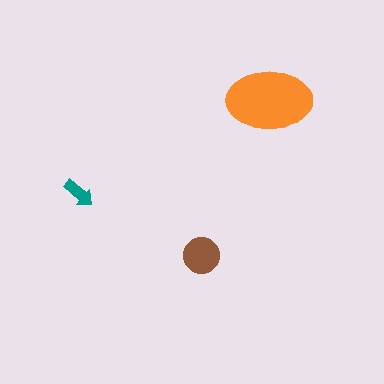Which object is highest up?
The orange ellipse is topmost.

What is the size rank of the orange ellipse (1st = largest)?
1st.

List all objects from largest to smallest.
The orange ellipse, the brown circle, the teal arrow.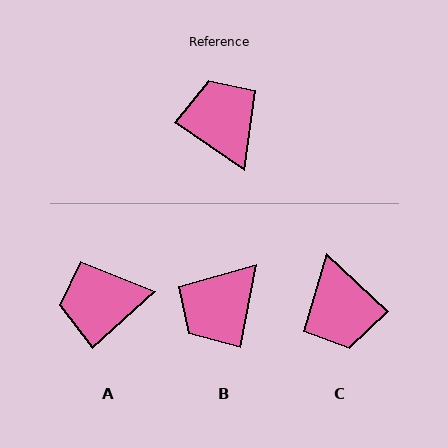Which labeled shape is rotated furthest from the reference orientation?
C, about 172 degrees away.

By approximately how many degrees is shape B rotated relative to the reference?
Approximately 114 degrees counter-clockwise.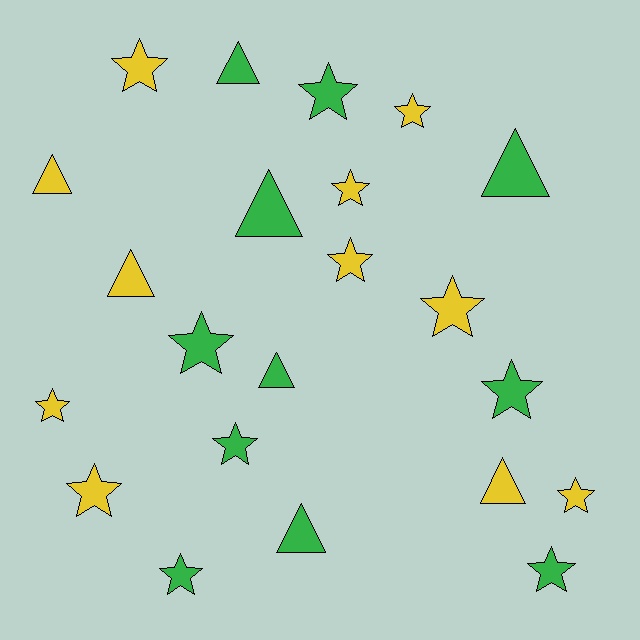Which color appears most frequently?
Green, with 11 objects.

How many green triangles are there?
There are 5 green triangles.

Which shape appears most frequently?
Star, with 14 objects.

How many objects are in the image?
There are 22 objects.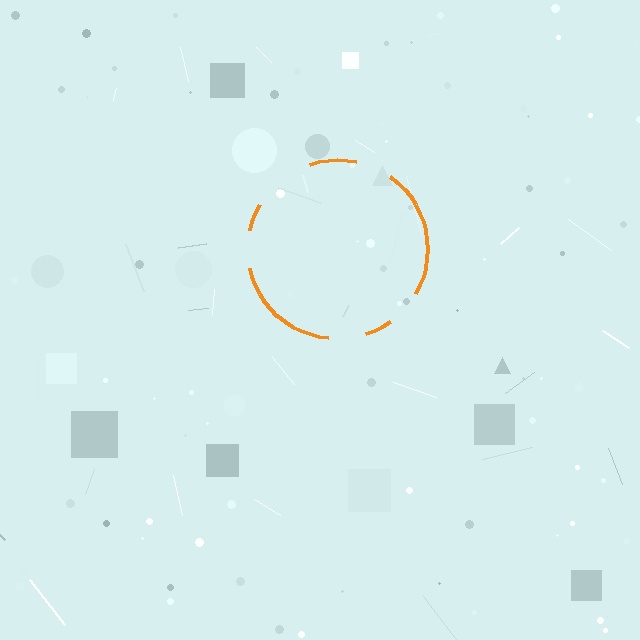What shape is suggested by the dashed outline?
The dashed outline suggests a circle.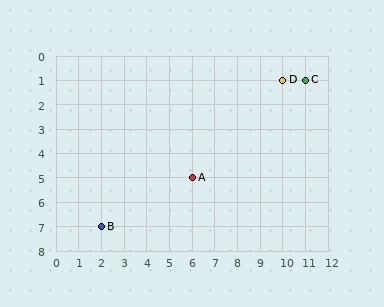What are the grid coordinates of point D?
Point D is at grid coordinates (10, 1).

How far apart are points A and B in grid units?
Points A and B are 4 columns and 2 rows apart (about 4.5 grid units diagonally).